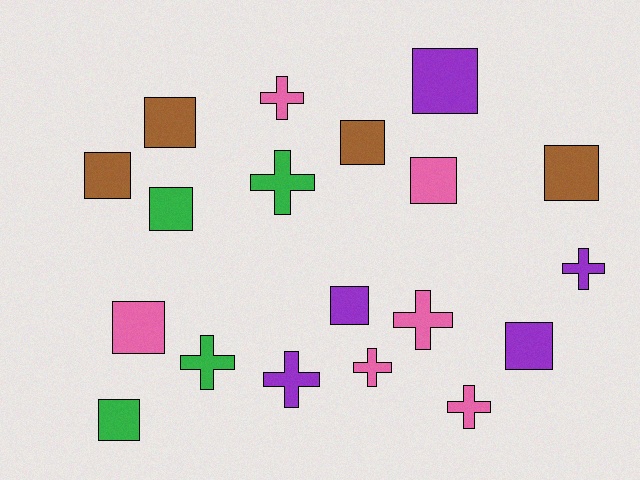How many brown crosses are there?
There are no brown crosses.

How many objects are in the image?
There are 19 objects.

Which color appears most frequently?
Pink, with 6 objects.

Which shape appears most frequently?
Square, with 11 objects.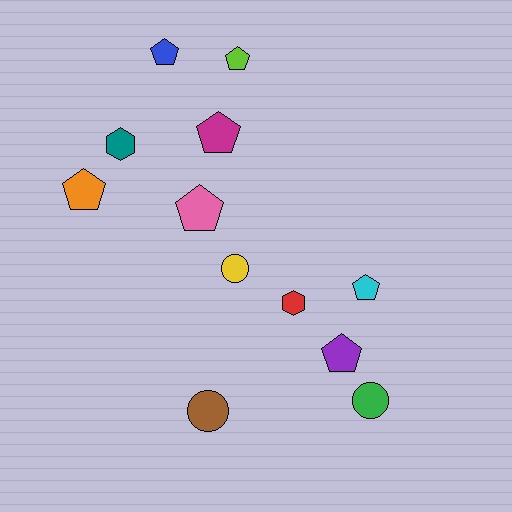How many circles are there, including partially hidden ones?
There are 3 circles.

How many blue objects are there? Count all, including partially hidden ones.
There is 1 blue object.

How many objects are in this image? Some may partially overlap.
There are 12 objects.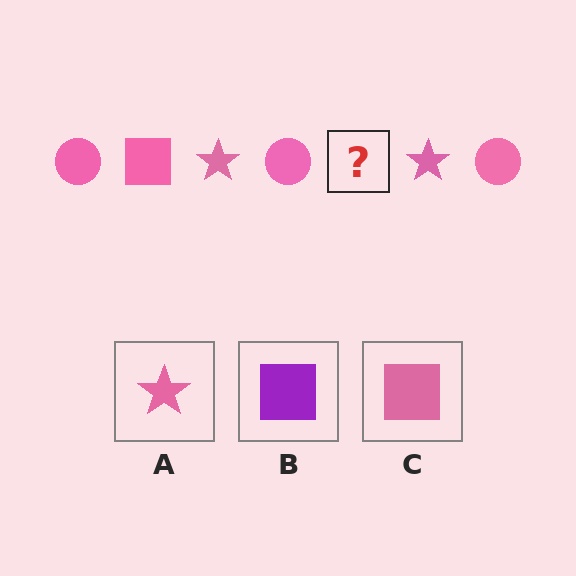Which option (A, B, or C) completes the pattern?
C.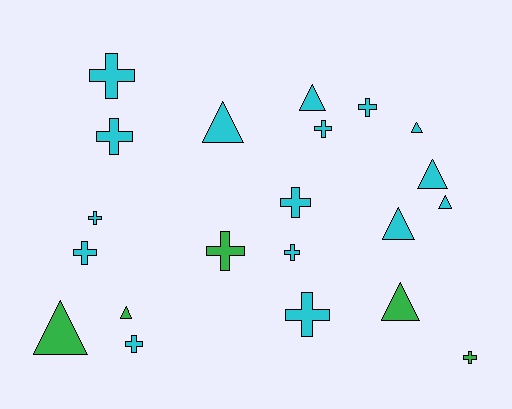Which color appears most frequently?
Cyan, with 16 objects.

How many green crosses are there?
There are 2 green crosses.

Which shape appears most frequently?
Cross, with 12 objects.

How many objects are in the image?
There are 21 objects.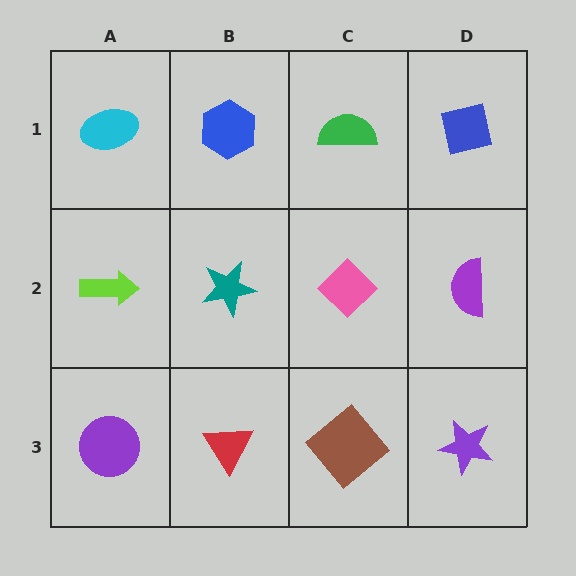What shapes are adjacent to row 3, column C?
A pink diamond (row 2, column C), a red triangle (row 3, column B), a purple star (row 3, column D).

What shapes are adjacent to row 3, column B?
A teal star (row 2, column B), a purple circle (row 3, column A), a brown diamond (row 3, column C).